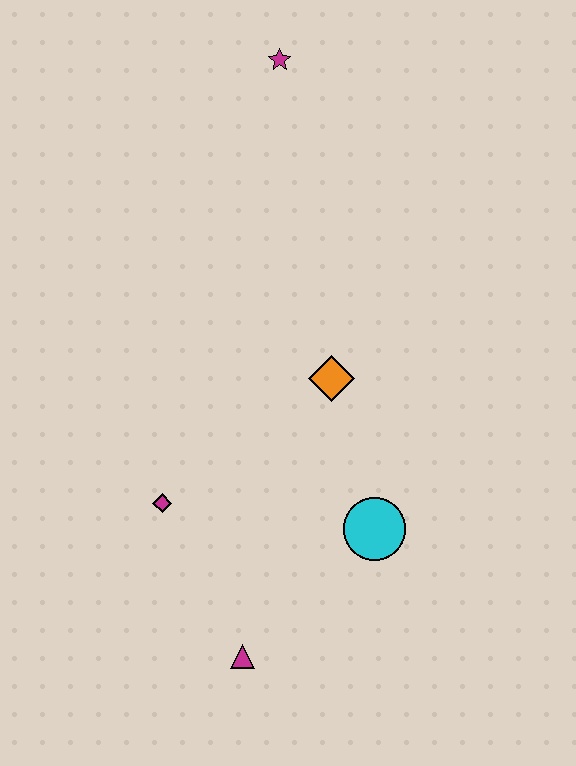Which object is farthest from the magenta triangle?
The magenta star is farthest from the magenta triangle.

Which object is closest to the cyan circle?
The orange diamond is closest to the cyan circle.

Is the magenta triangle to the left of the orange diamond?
Yes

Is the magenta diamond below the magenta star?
Yes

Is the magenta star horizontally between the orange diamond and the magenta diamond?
Yes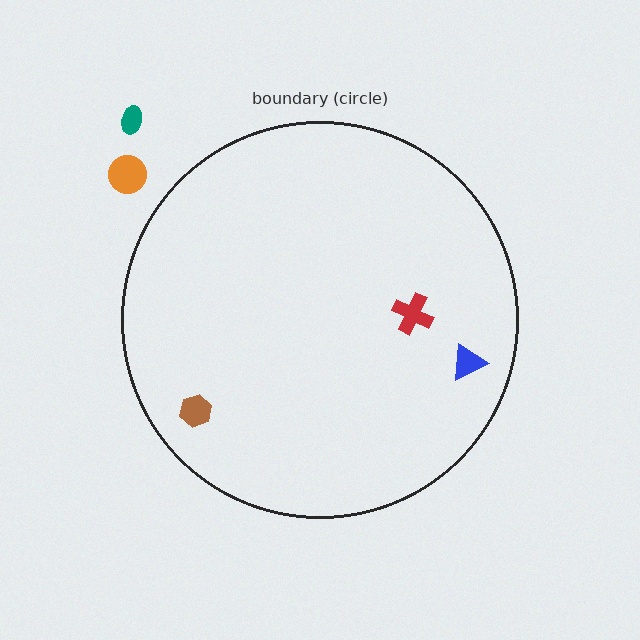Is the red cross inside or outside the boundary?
Inside.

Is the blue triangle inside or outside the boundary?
Inside.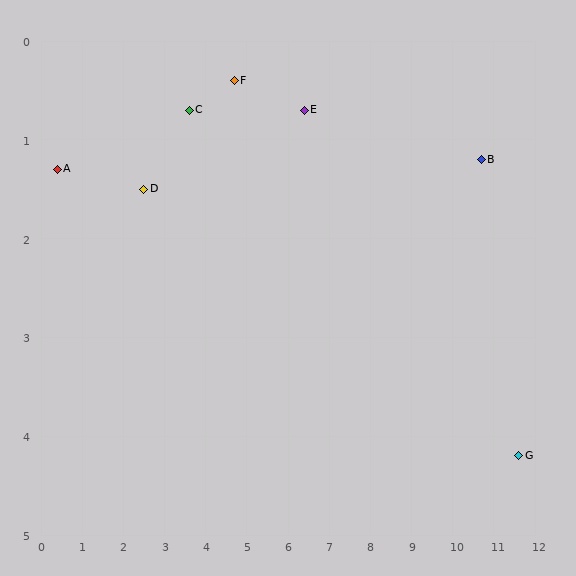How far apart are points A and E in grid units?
Points A and E are about 6.0 grid units apart.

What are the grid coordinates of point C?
Point C is at approximately (3.6, 0.7).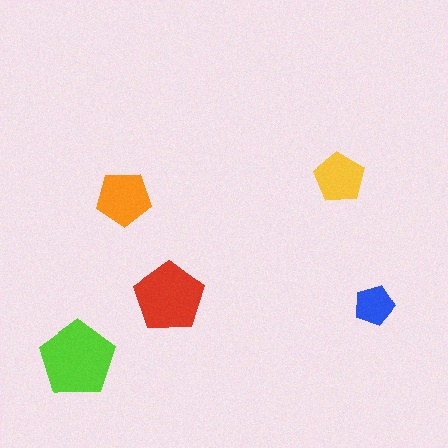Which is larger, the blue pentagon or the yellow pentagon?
The yellow one.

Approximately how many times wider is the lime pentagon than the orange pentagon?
About 1.5 times wider.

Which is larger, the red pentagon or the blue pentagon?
The red one.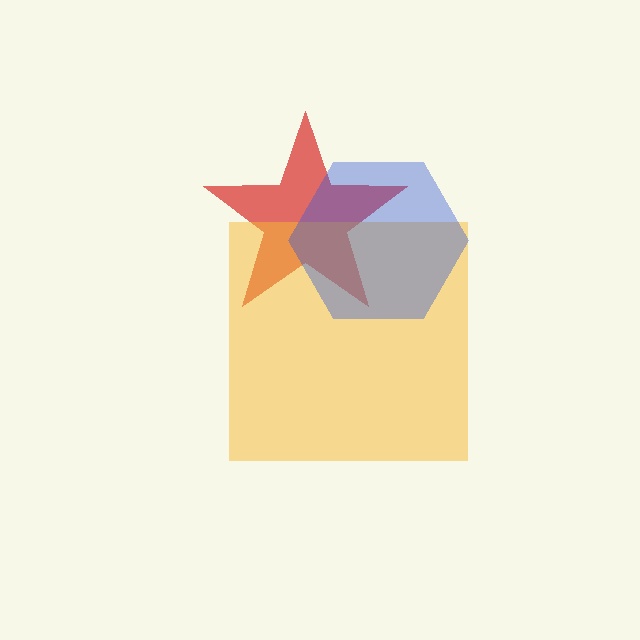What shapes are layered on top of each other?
The layered shapes are: a red star, a yellow square, a blue hexagon.